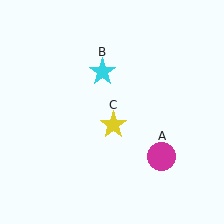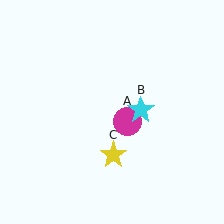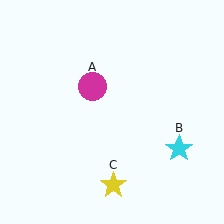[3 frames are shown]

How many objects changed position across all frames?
3 objects changed position: magenta circle (object A), cyan star (object B), yellow star (object C).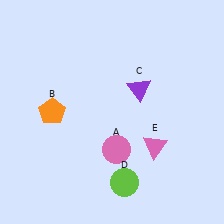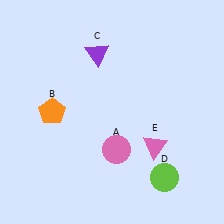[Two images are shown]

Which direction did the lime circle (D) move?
The lime circle (D) moved right.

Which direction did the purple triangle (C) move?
The purple triangle (C) moved left.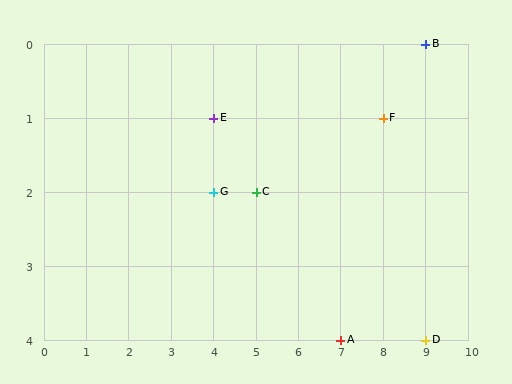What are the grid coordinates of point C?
Point C is at grid coordinates (5, 2).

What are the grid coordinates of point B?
Point B is at grid coordinates (9, 0).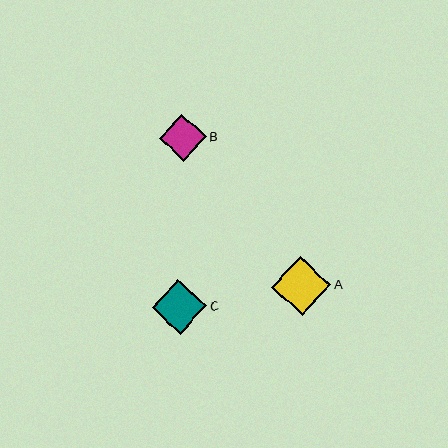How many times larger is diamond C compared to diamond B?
Diamond C is approximately 1.2 times the size of diamond B.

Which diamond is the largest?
Diamond A is the largest with a size of approximately 59 pixels.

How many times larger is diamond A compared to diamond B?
Diamond A is approximately 1.3 times the size of diamond B.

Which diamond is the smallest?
Diamond B is the smallest with a size of approximately 47 pixels.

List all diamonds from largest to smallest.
From largest to smallest: A, C, B.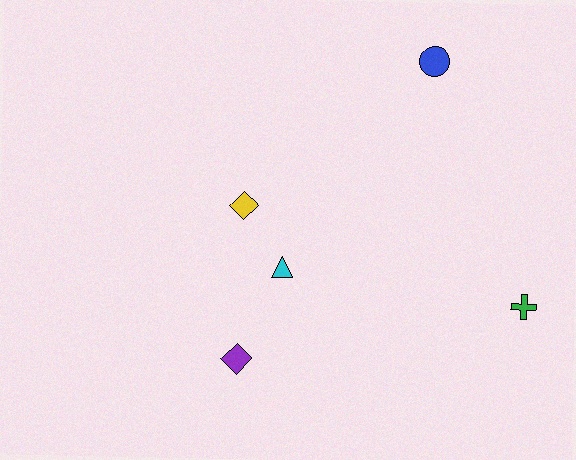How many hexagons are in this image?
There are no hexagons.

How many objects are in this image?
There are 5 objects.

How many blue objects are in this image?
There is 1 blue object.